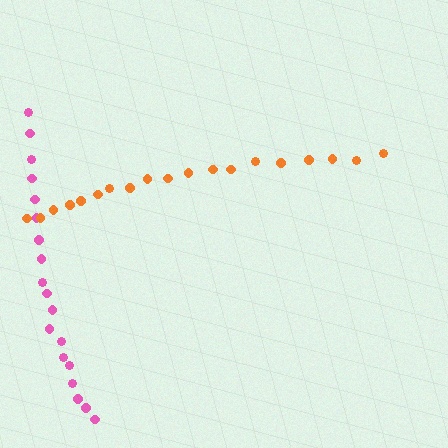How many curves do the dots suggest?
There are 2 distinct paths.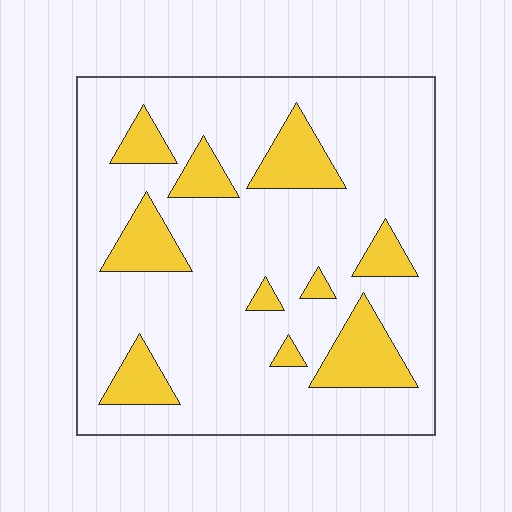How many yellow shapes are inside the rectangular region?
10.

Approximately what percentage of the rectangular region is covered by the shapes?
Approximately 20%.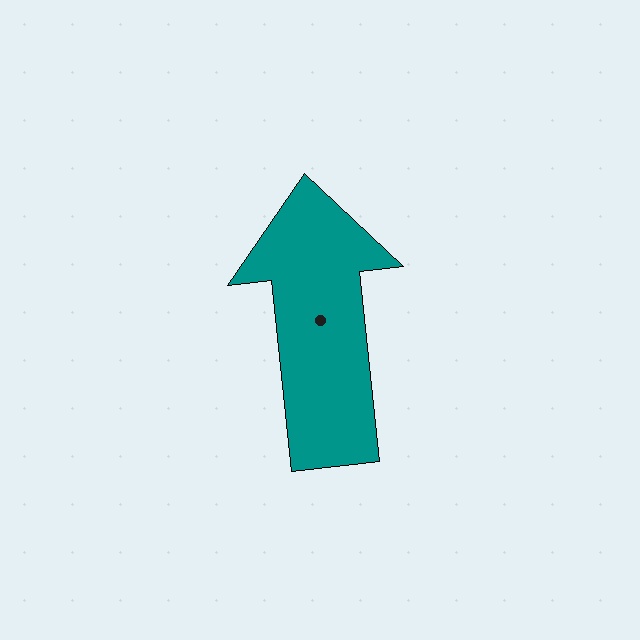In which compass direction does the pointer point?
North.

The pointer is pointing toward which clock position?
Roughly 12 o'clock.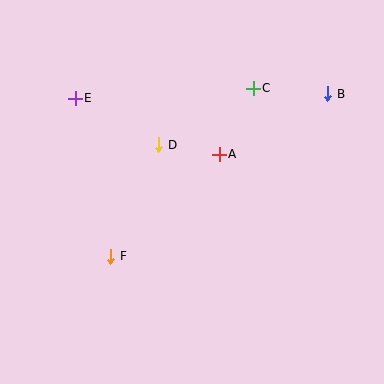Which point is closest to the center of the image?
Point A at (219, 154) is closest to the center.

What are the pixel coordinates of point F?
Point F is at (111, 256).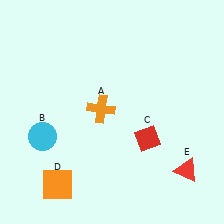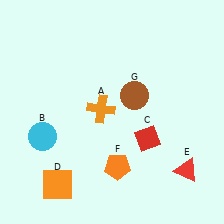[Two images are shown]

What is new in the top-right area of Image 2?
A brown circle (G) was added in the top-right area of Image 2.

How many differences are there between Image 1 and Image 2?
There are 2 differences between the two images.